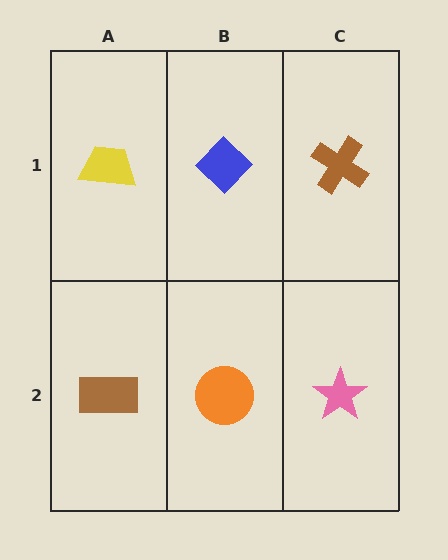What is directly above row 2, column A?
A yellow trapezoid.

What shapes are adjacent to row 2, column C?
A brown cross (row 1, column C), an orange circle (row 2, column B).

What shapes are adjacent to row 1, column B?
An orange circle (row 2, column B), a yellow trapezoid (row 1, column A), a brown cross (row 1, column C).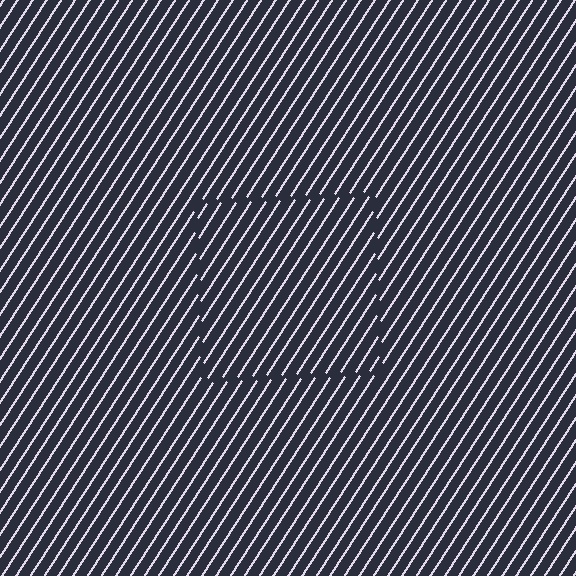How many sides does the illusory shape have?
4 sides — the line-ends trace a square.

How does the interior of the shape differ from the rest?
The interior of the shape contains the same grating, shifted by half a period — the contour is defined by the phase discontinuity where line-ends from the inner and outer gratings abut.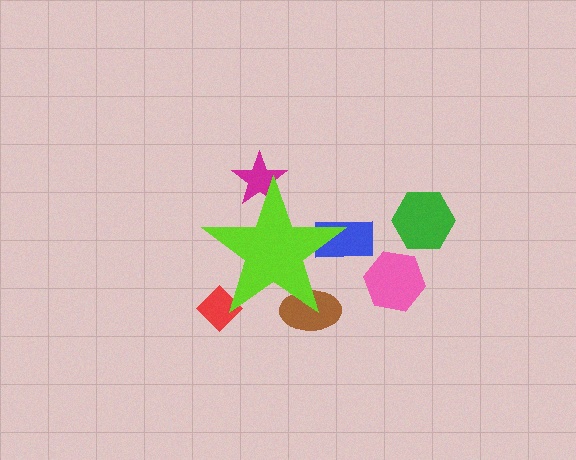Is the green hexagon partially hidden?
No, the green hexagon is fully visible.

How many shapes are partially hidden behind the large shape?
4 shapes are partially hidden.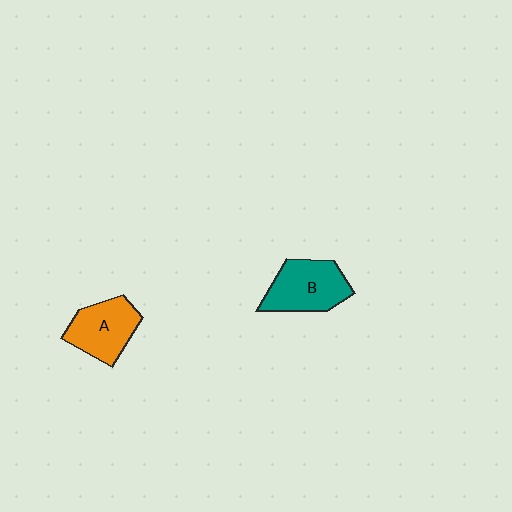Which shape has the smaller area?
Shape A (orange).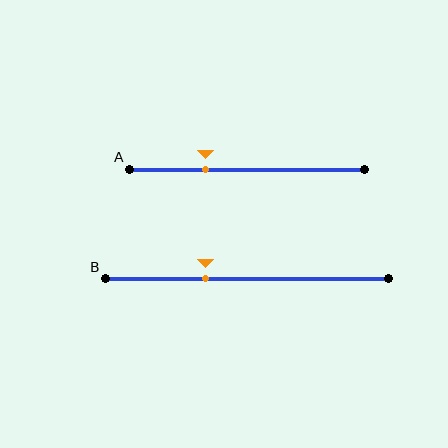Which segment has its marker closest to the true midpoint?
Segment B has its marker closest to the true midpoint.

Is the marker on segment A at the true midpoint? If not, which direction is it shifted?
No, the marker on segment A is shifted to the left by about 18% of the segment length.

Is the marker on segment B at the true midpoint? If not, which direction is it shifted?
No, the marker on segment B is shifted to the left by about 14% of the segment length.